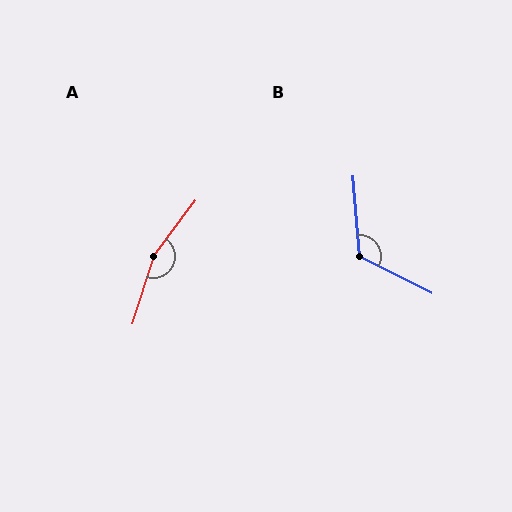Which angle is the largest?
A, at approximately 161 degrees.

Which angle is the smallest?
B, at approximately 121 degrees.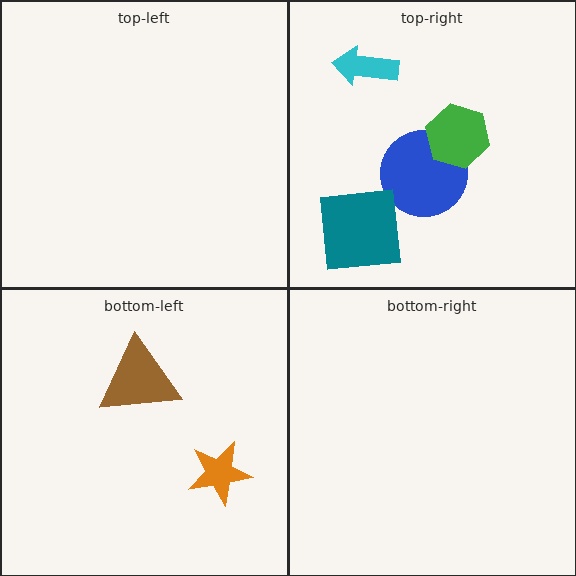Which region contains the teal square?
The top-right region.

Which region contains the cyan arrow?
The top-right region.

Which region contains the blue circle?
The top-right region.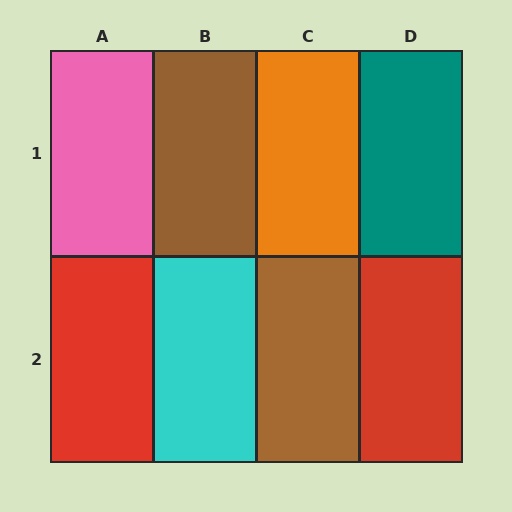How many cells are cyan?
1 cell is cyan.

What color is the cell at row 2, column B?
Cyan.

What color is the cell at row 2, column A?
Red.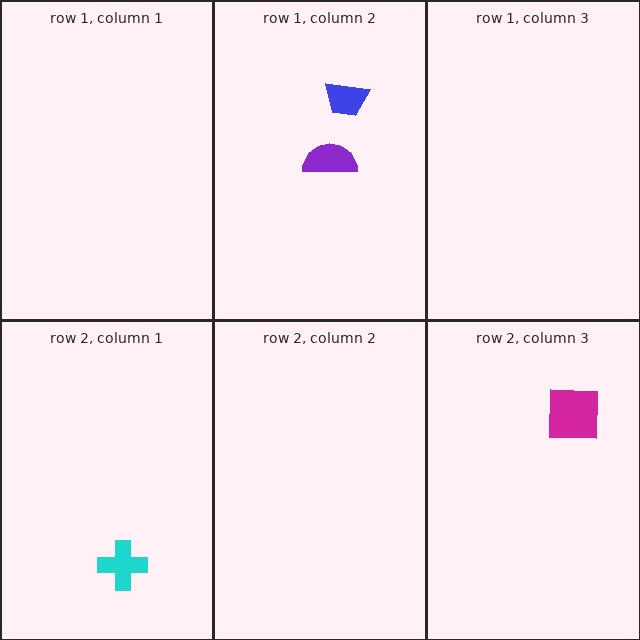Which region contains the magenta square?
The row 2, column 3 region.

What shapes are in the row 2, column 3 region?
The magenta square.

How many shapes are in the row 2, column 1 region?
1.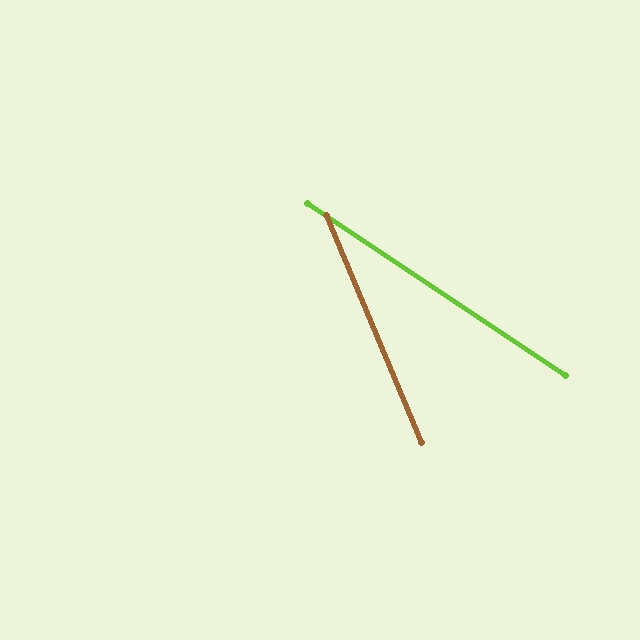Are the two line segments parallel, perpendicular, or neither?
Neither parallel nor perpendicular — they differ by about 34°.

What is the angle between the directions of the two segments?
Approximately 34 degrees.